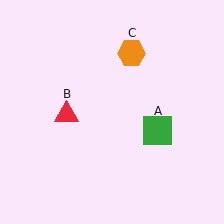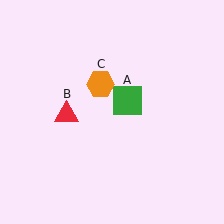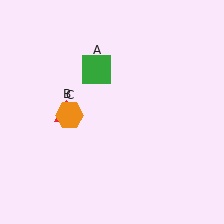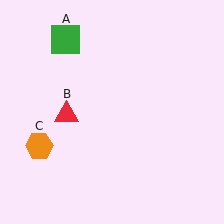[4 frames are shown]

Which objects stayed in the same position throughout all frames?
Red triangle (object B) remained stationary.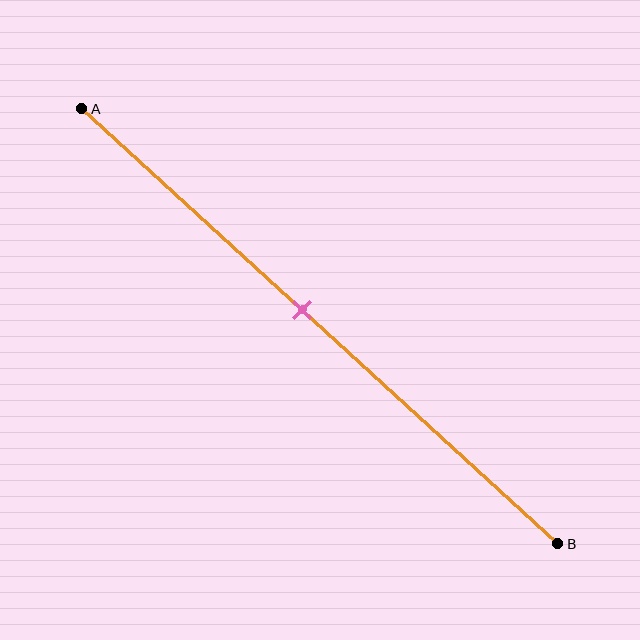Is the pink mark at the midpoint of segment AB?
No, the mark is at about 45% from A, not at the 50% midpoint.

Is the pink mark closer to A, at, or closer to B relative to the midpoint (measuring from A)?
The pink mark is closer to point A than the midpoint of segment AB.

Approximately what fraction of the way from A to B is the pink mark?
The pink mark is approximately 45% of the way from A to B.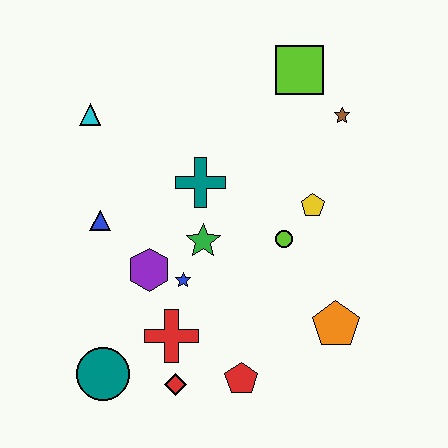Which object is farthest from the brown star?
The teal circle is farthest from the brown star.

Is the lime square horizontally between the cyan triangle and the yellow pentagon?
Yes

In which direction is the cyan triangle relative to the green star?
The cyan triangle is above the green star.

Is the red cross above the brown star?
No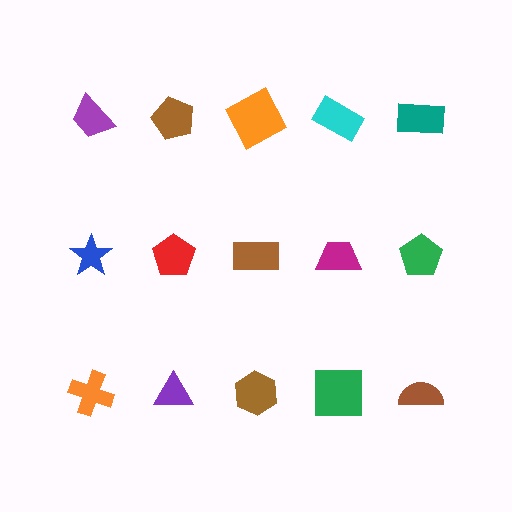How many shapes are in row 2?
5 shapes.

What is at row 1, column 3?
An orange square.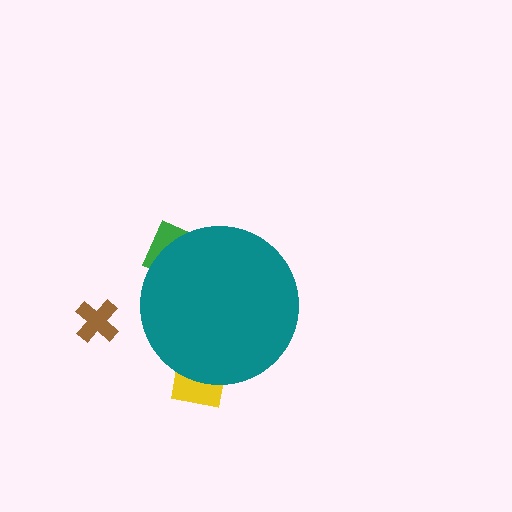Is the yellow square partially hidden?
Yes, the yellow square is partially hidden behind the teal circle.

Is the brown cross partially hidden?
No, the brown cross is fully visible.